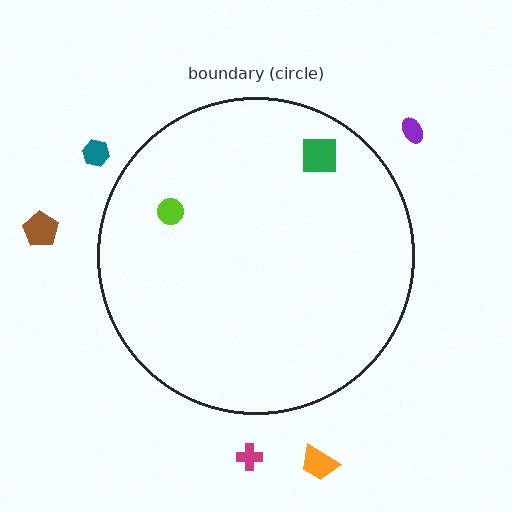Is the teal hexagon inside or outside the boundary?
Outside.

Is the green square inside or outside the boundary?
Inside.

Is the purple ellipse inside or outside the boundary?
Outside.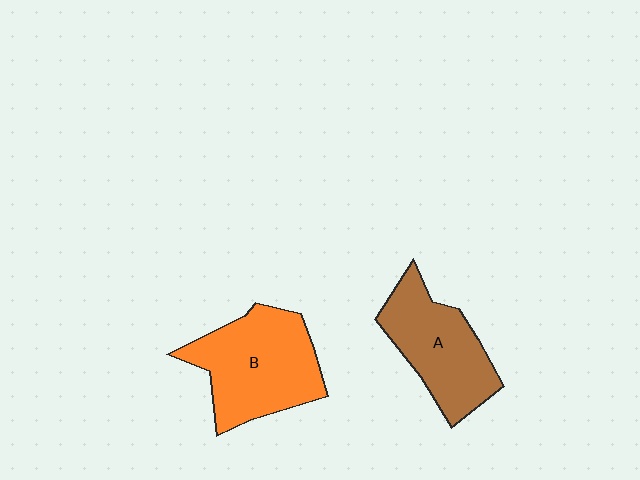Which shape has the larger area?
Shape B (orange).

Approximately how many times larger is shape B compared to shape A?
Approximately 1.2 times.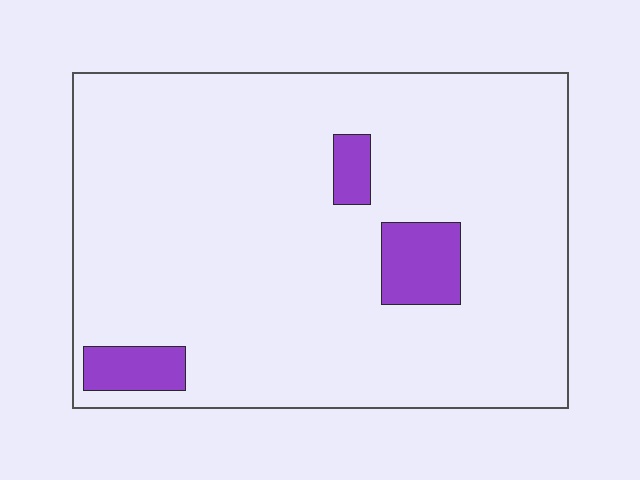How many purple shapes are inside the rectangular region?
3.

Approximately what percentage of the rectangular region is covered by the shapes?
Approximately 10%.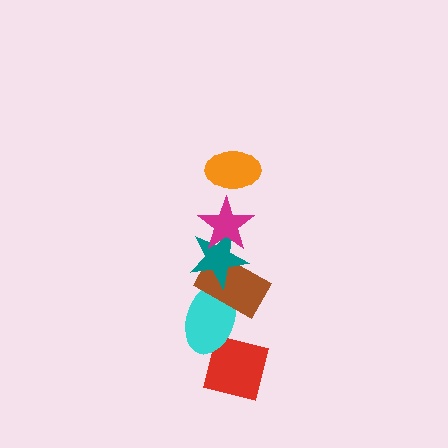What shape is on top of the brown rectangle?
The teal star is on top of the brown rectangle.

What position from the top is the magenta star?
The magenta star is 2nd from the top.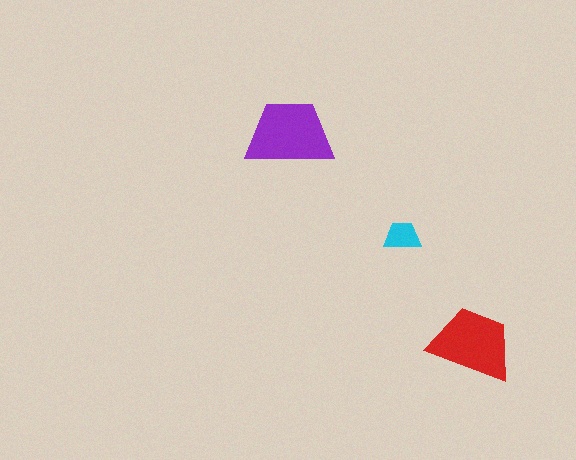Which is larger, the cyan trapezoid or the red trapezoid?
The red one.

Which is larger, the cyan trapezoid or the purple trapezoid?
The purple one.